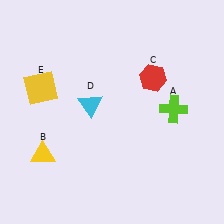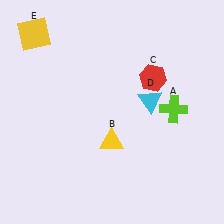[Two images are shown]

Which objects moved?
The objects that moved are: the yellow triangle (B), the cyan triangle (D), the yellow square (E).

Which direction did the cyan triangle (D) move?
The cyan triangle (D) moved right.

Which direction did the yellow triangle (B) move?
The yellow triangle (B) moved right.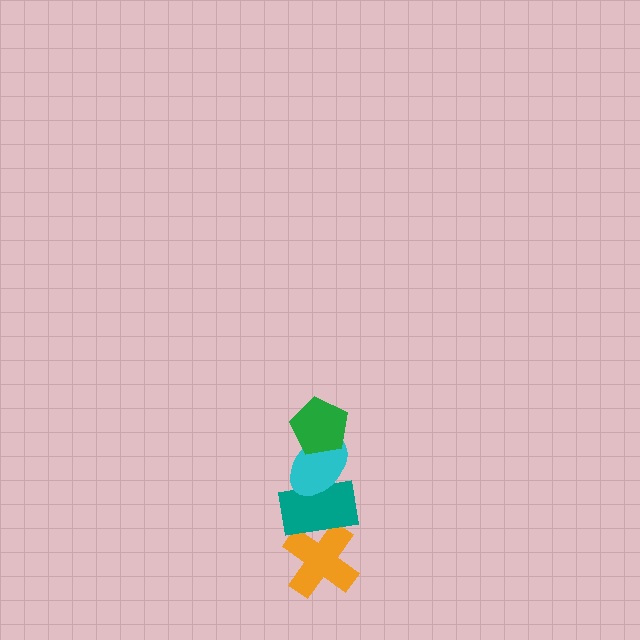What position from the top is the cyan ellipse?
The cyan ellipse is 2nd from the top.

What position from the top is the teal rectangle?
The teal rectangle is 3rd from the top.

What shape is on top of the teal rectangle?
The cyan ellipse is on top of the teal rectangle.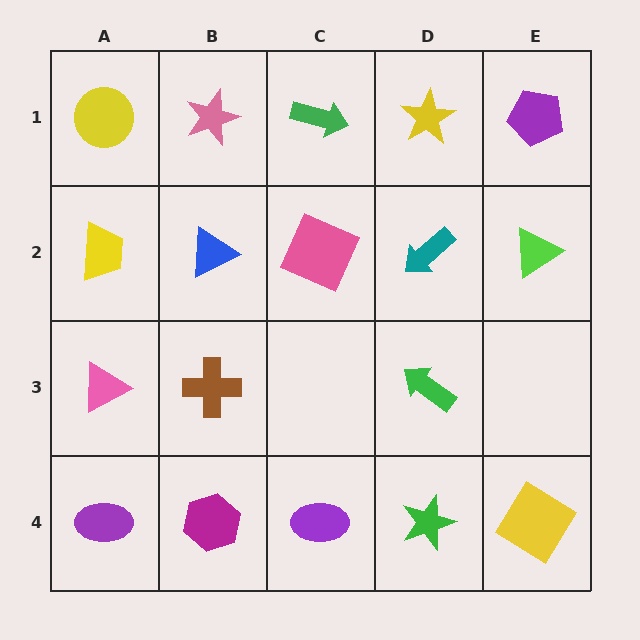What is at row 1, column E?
A purple pentagon.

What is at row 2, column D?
A teal arrow.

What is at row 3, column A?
A pink triangle.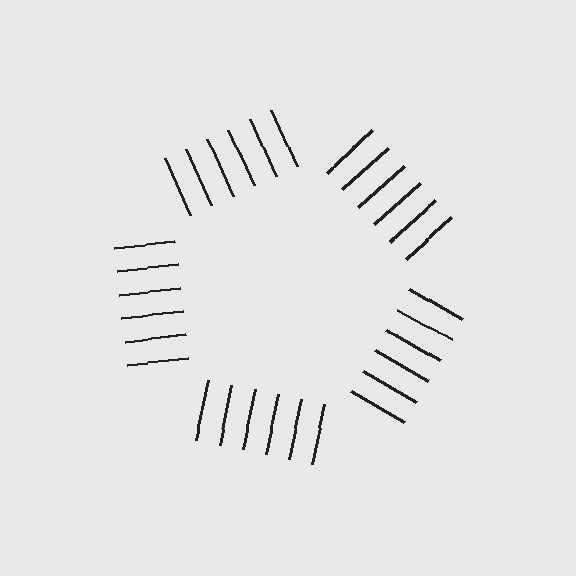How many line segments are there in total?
30 — 6 along each of the 5 edges.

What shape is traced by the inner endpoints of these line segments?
An illusory pentagon — the line segments terminate on its edges but no continuous stroke is drawn.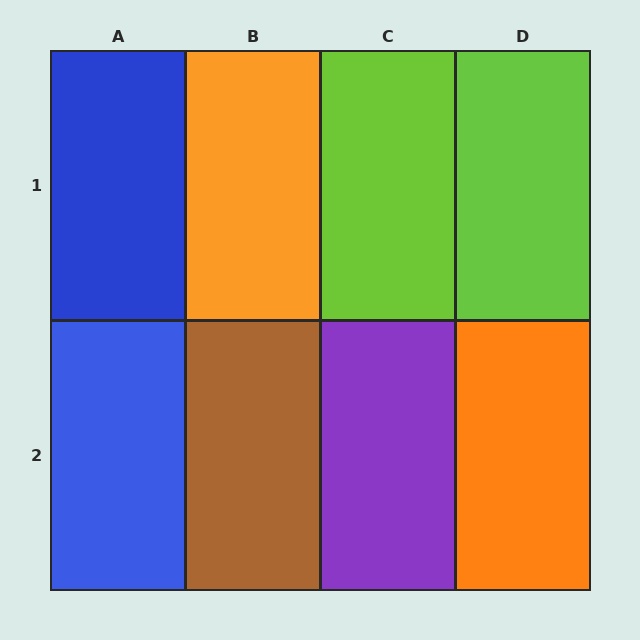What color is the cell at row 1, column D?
Lime.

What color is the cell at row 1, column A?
Blue.